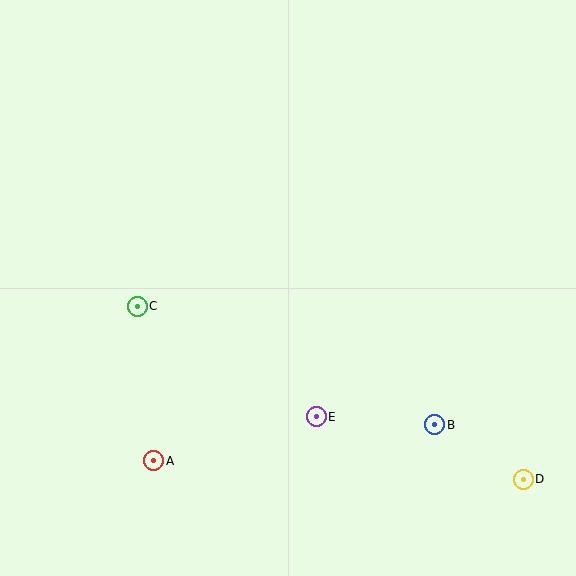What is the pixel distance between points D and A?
The distance between D and A is 370 pixels.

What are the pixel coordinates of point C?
Point C is at (137, 306).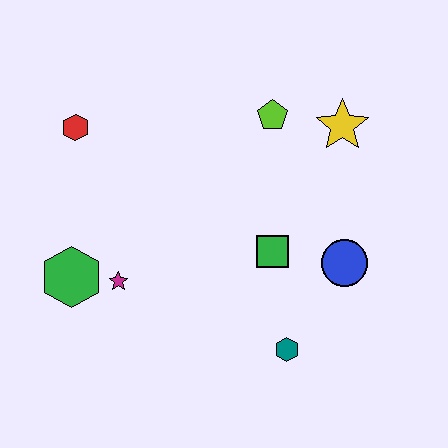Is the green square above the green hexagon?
Yes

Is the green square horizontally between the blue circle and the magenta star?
Yes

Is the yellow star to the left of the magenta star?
No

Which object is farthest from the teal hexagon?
The red hexagon is farthest from the teal hexagon.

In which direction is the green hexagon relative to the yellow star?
The green hexagon is to the left of the yellow star.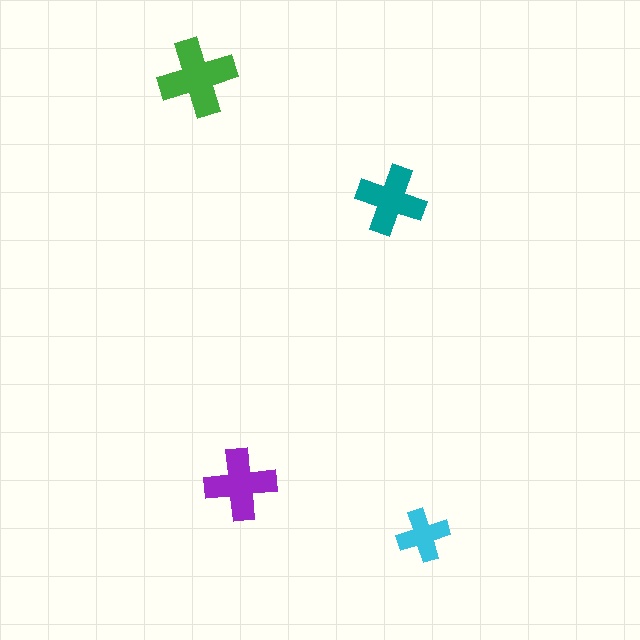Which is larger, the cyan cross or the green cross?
The green one.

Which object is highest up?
The green cross is topmost.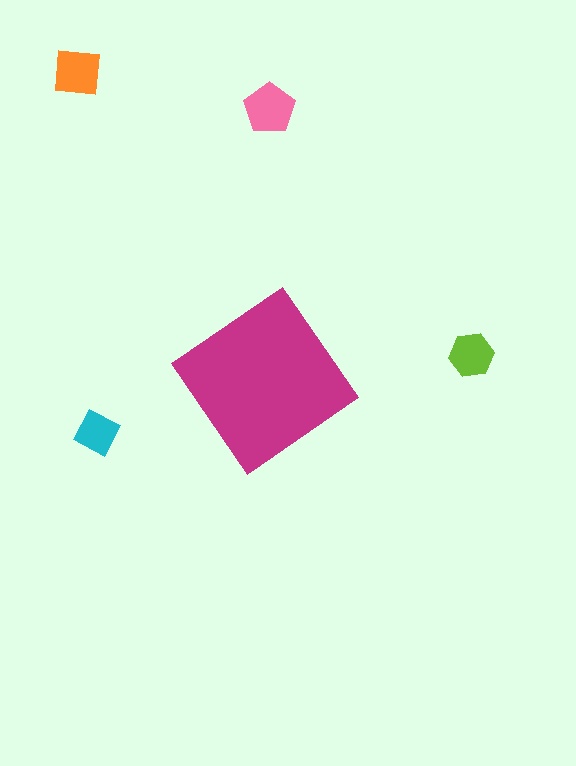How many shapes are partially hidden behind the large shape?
0 shapes are partially hidden.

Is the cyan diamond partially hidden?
No, the cyan diamond is fully visible.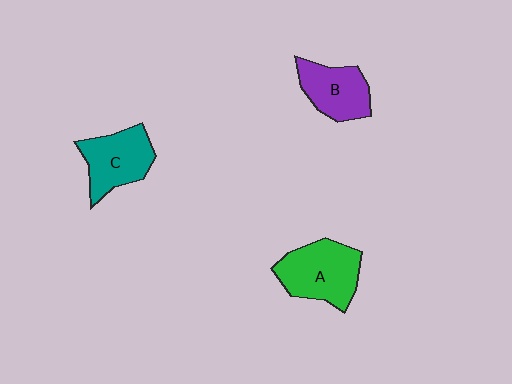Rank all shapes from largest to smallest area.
From largest to smallest: A (green), C (teal), B (purple).